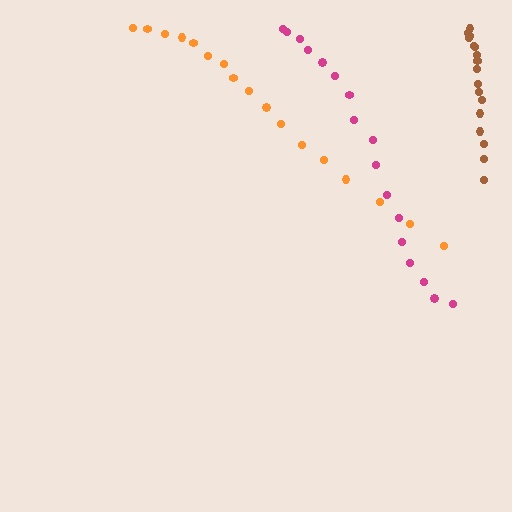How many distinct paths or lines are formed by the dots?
There are 3 distinct paths.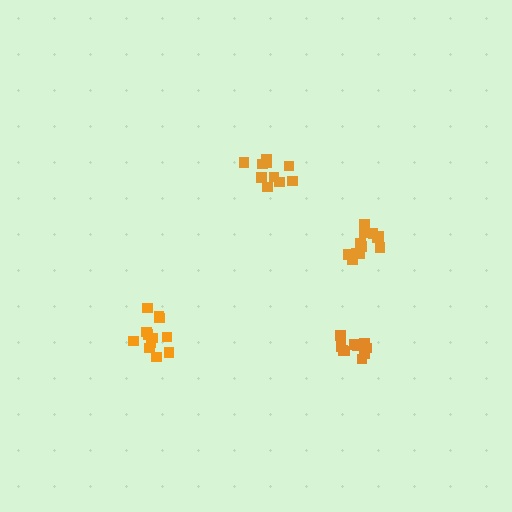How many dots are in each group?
Group 1: 12 dots, Group 2: 10 dots, Group 3: 12 dots, Group 4: 10 dots (44 total).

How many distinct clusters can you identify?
There are 4 distinct clusters.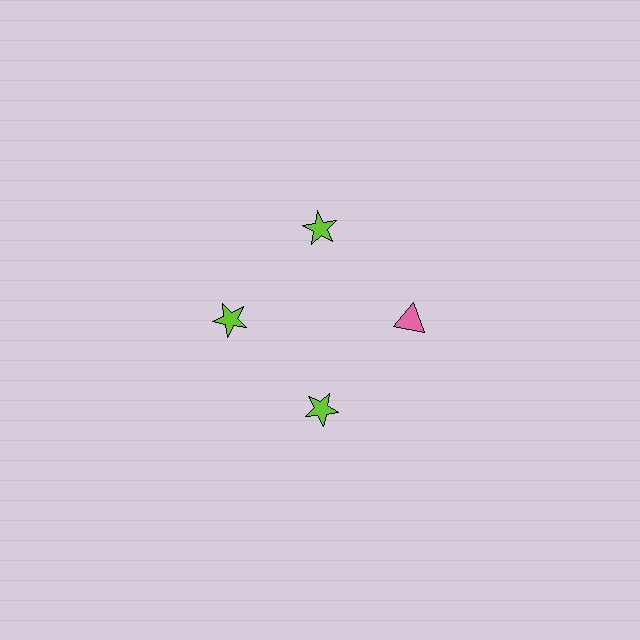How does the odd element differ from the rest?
It differs in both color (pink instead of lime) and shape (triangle instead of star).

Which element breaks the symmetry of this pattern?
The pink triangle at roughly the 3 o'clock position breaks the symmetry. All other shapes are lime stars.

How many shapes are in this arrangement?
There are 4 shapes arranged in a ring pattern.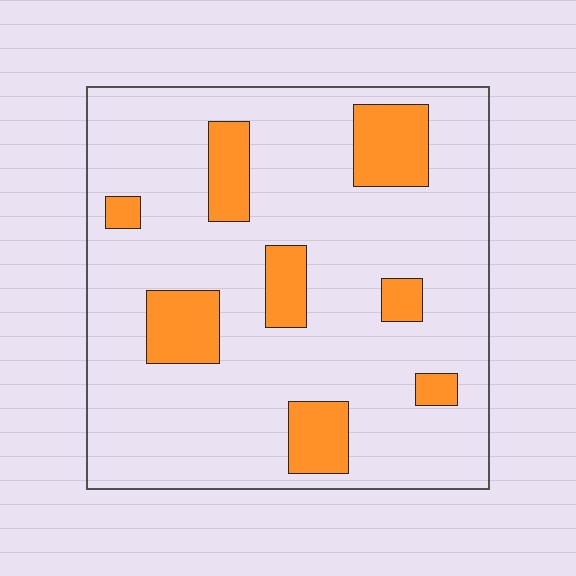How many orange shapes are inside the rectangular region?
8.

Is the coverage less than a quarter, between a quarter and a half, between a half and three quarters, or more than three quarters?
Less than a quarter.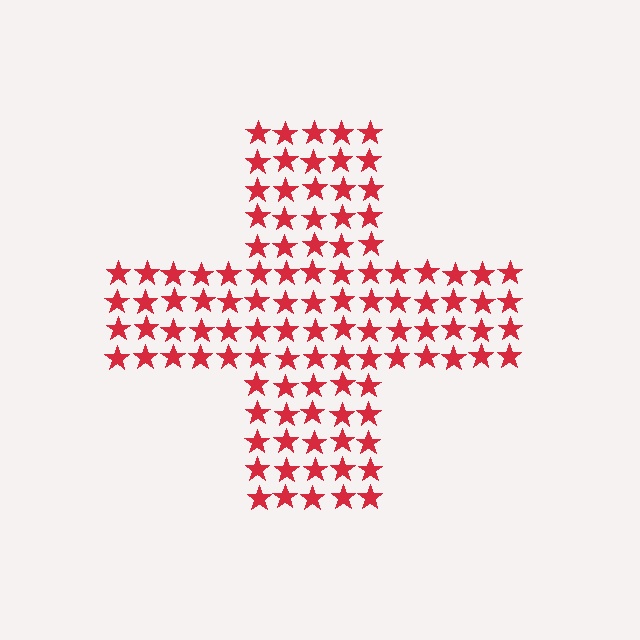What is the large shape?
The large shape is a cross.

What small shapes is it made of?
It is made of small stars.